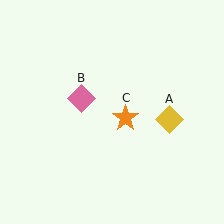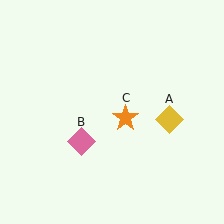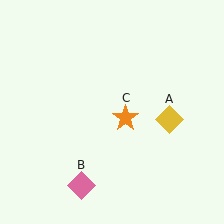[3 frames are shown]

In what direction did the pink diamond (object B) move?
The pink diamond (object B) moved down.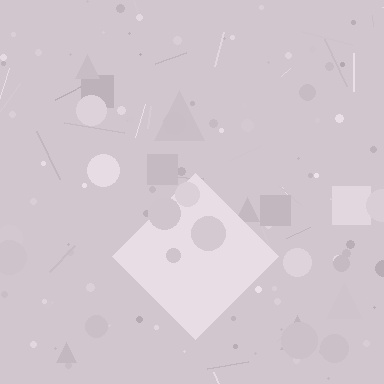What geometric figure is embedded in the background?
A diamond is embedded in the background.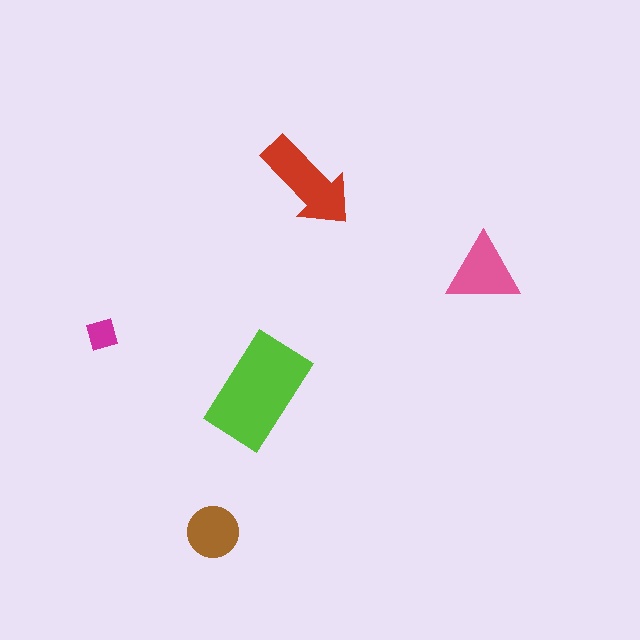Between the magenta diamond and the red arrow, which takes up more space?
The red arrow.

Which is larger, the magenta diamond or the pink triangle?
The pink triangle.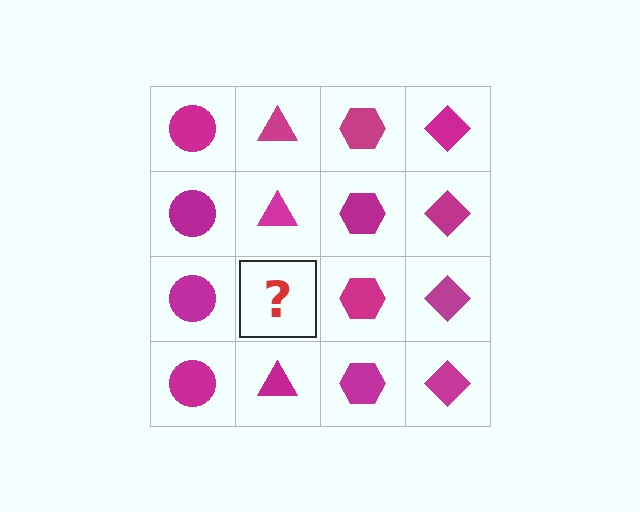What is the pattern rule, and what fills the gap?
The rule is that each column has a consistent shape. The gap should be filled with a magenta triangle.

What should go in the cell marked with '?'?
The missing cell should contain a magenta triangle.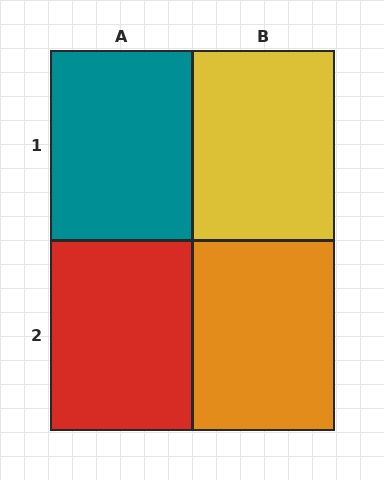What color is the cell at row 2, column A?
Red.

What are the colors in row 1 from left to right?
Teal, yellow.